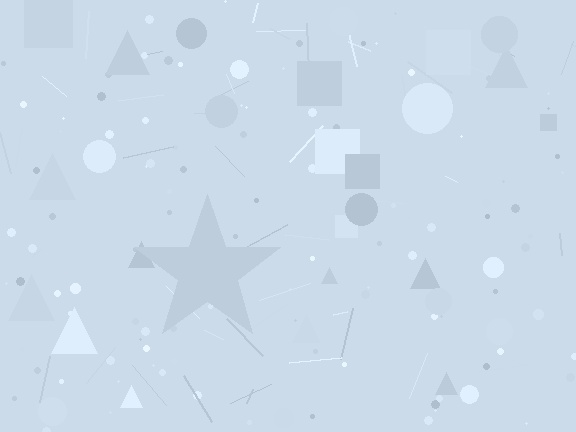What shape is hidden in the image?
A star is hidden in the image.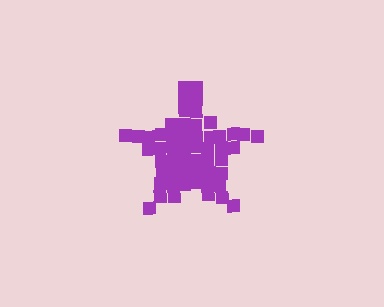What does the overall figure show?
The overall figure shows a star.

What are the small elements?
The small elements are squares.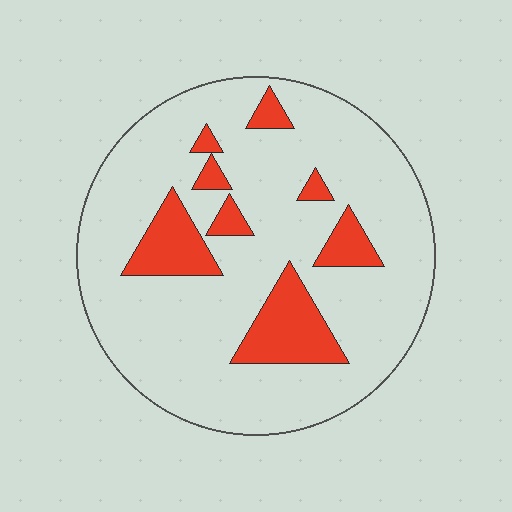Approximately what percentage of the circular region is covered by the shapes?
Approximately 15%.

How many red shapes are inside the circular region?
8.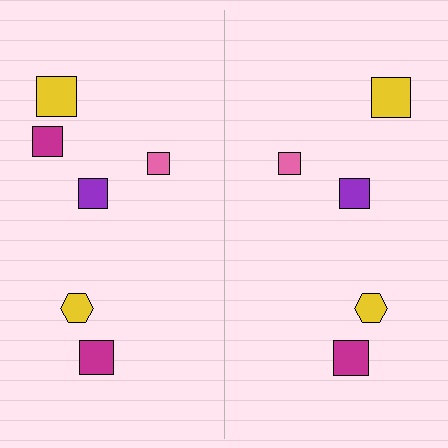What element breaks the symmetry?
A magenta square is missing from the right side.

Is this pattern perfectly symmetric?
No, the pattern is not perfectly symmetric. A magenta square is missing from the right side.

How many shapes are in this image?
There are 11 shapes in this image.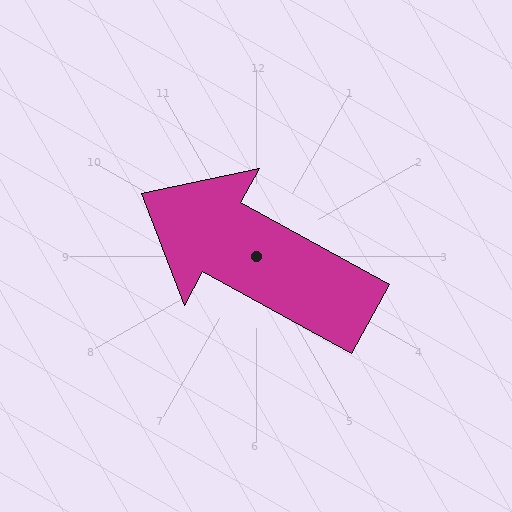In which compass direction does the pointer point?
Northwest.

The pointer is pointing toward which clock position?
Roughly 10 o'clock.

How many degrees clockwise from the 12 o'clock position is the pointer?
Approximately 299 degrees.